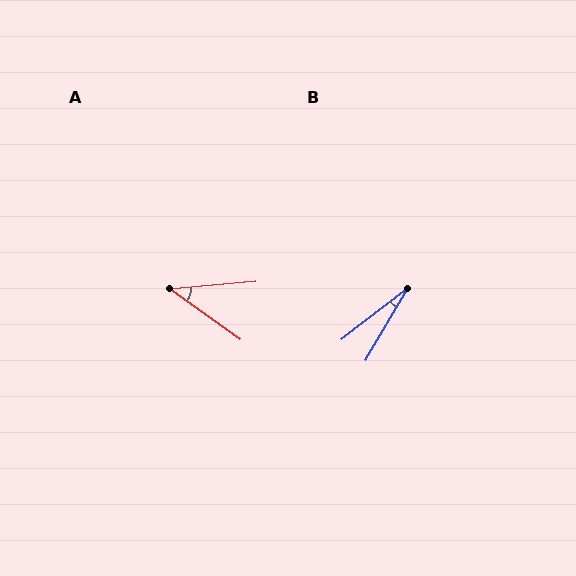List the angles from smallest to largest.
B (22°), A (41°).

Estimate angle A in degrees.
Approximately 41 degrees.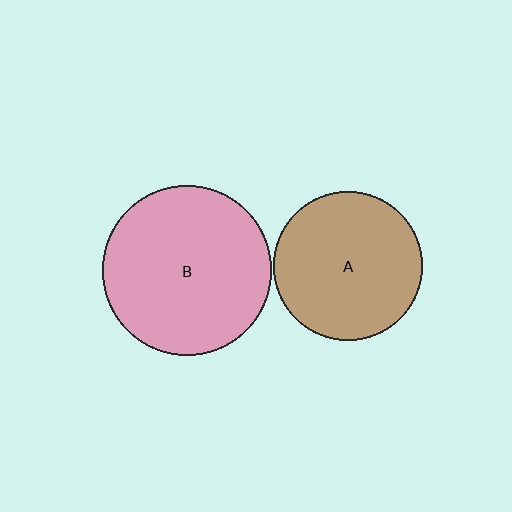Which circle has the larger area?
Circle B (pink).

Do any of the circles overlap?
No, none of the circles overlap.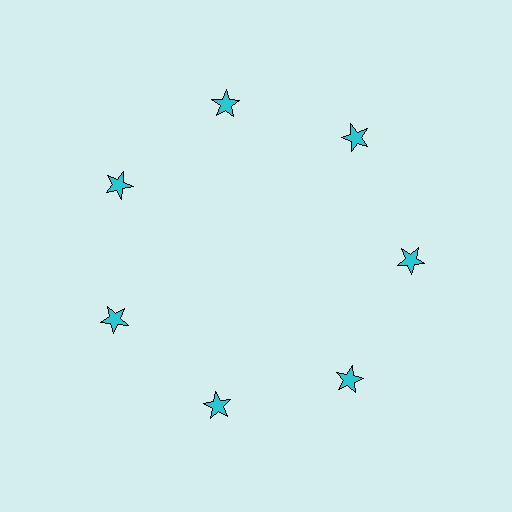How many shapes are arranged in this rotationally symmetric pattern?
There are 7 shapes, arranged in 7 groups of 1.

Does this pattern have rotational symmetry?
Yes, this pattern has 7-fold rotational symmetry. It looks the same after rotating 51 degrees around the center.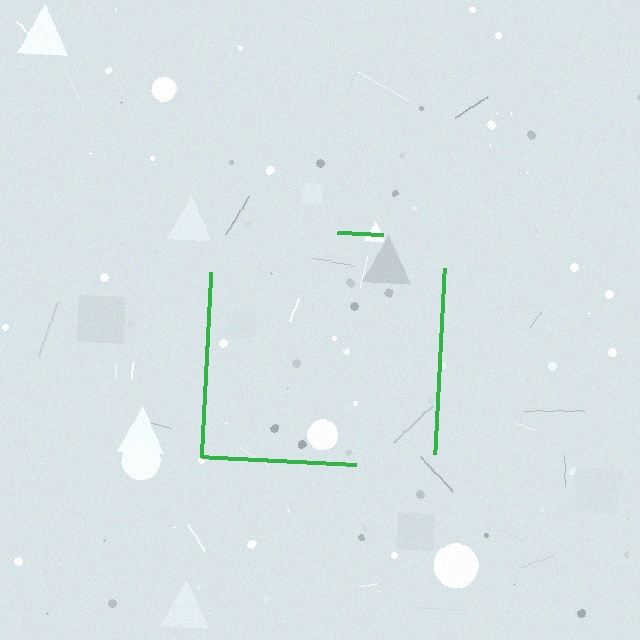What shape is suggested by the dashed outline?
The dashed outline suggests a square.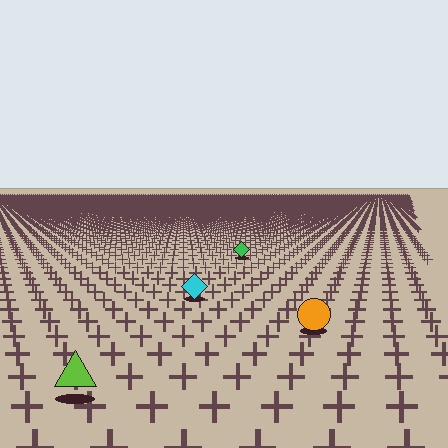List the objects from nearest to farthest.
From nearest to farthest: the lime triangle, the orange circle, the cyan diamond, the green diamond.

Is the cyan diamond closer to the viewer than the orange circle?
No. The orange circle is closer — you can tell from the texture gradient: the ground texture is coarser near it.